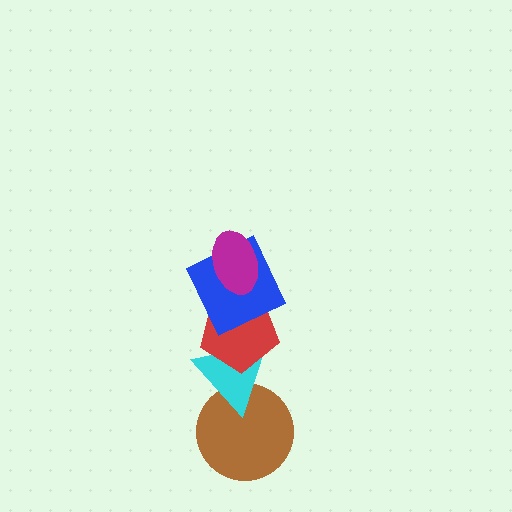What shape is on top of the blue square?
The magenta ellipse is on top of the blue square.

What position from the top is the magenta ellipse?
The magenta ellipse is 1st from the top.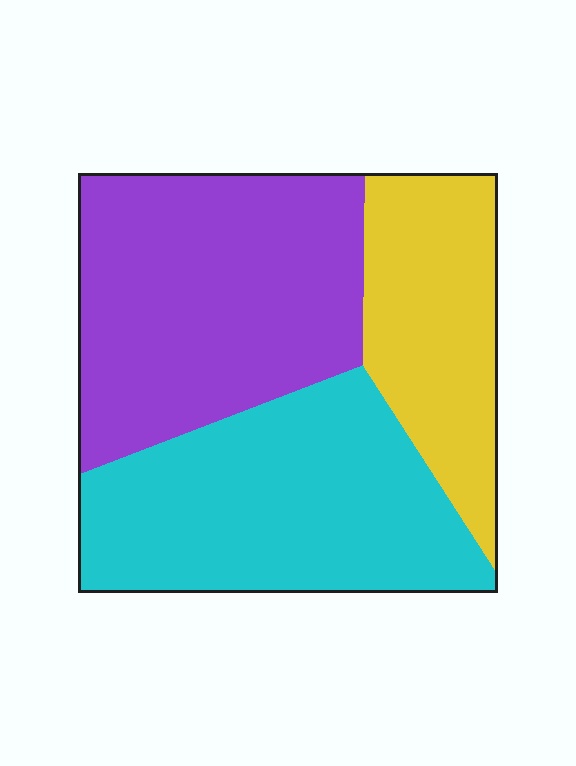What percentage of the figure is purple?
Purple covers about 40% of the figure.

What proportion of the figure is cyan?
Cyan takes up about three eighths (3/8) of the figure.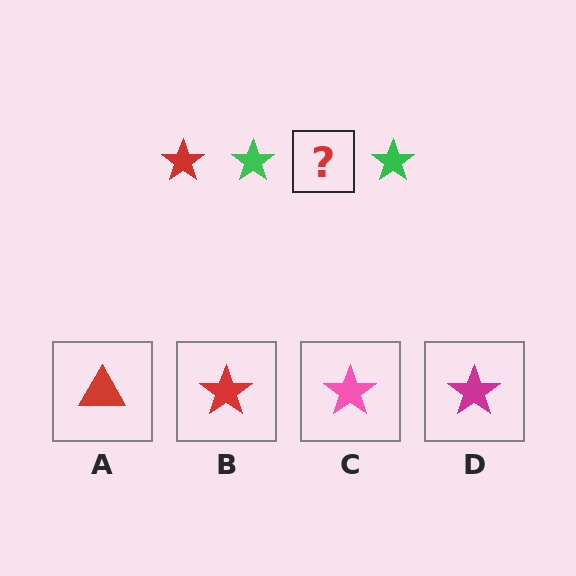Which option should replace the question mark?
Option B.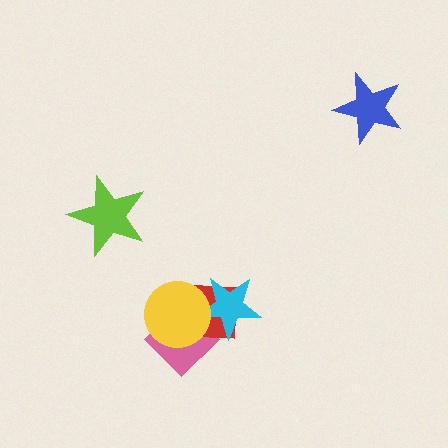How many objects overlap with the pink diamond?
3 objects overlap with the pink diamond.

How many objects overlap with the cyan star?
3 objects overlap with the cyan star.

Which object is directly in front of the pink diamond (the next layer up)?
The red square is directly in front of the pink diamond.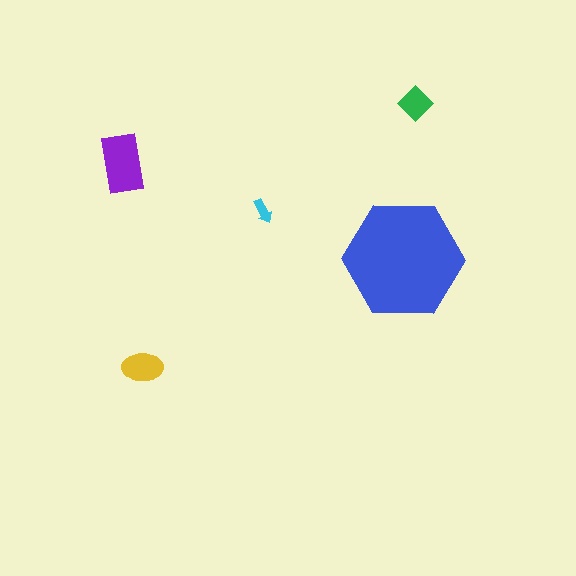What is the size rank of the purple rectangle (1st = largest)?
2nd.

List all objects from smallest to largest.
The cyan arrow, the green diamond, the yellow ellipse, the purple rectangle, the blue hexagon.